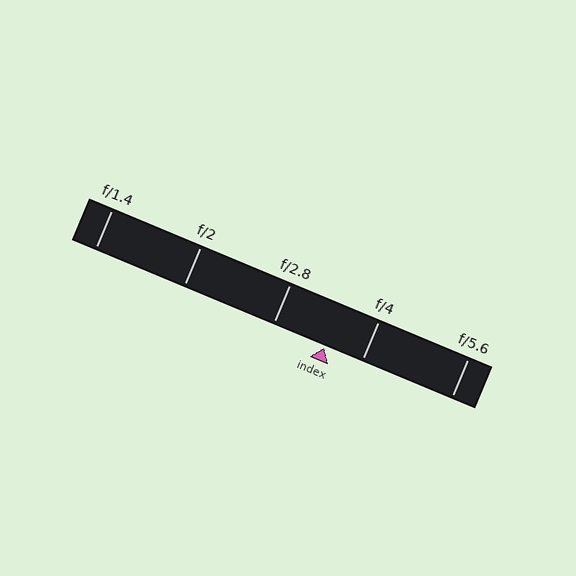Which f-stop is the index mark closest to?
The index mark is closest to f/4.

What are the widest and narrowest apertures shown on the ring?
The widest aperture shown is f/1.4 and the narrowest is f/5.6.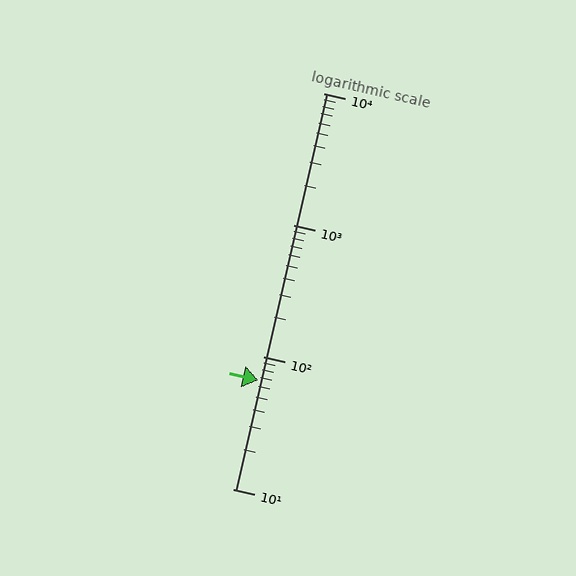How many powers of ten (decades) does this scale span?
The scale spans 3 decades, from 10 to 10000.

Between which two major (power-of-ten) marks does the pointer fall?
The pointer is between 10 and 100.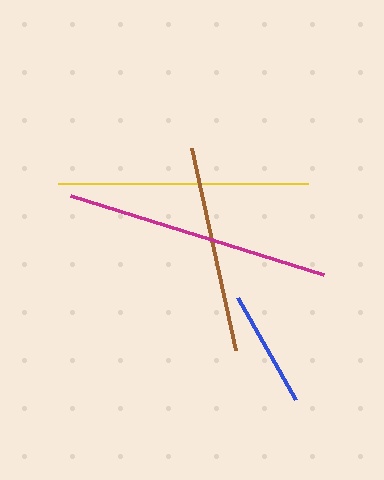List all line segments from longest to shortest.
From longest to shortest: magenta, yellow, brown, blue.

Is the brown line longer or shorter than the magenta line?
The magenta line is longer than the brown line.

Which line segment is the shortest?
The blue line is the shortest at approximately 118 pixels.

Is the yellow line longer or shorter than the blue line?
The yellow line is longer than the blue line.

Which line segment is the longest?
The magenta line is the longest at approximately 266 pixels.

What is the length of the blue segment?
The blue segment is approximately 118 pixels long.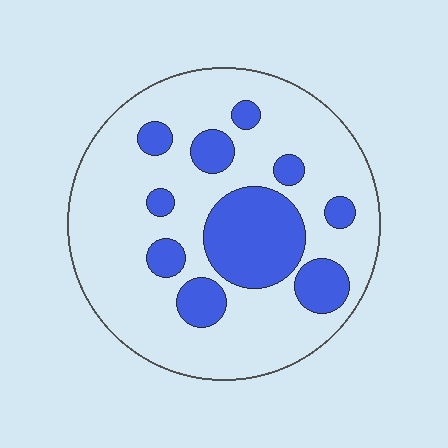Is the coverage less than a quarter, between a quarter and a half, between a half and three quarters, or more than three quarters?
Between a quarter and a half.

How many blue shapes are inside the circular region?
10.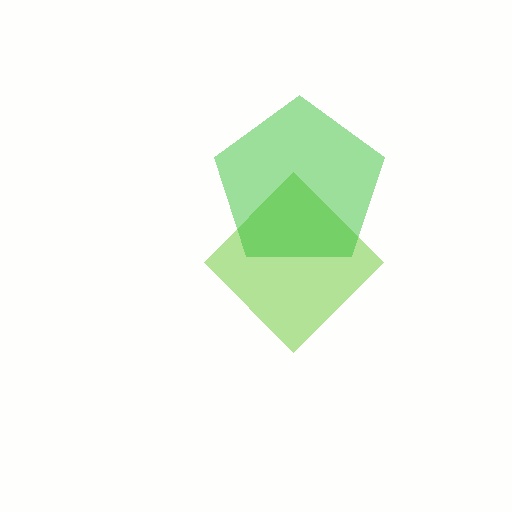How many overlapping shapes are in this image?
There are 2 overlapping shapes in the image.